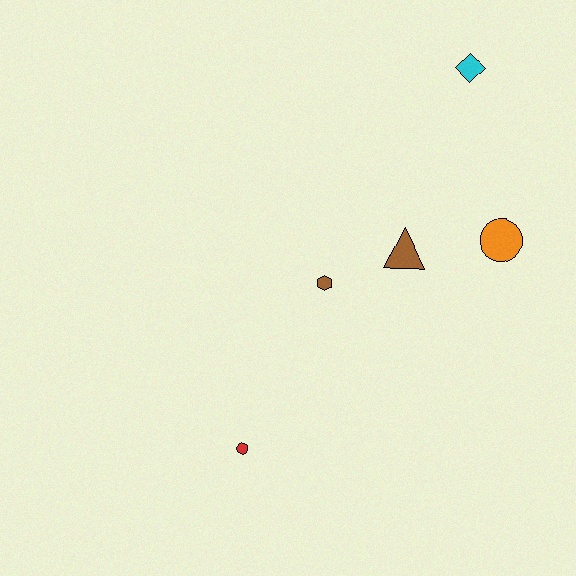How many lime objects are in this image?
There are no lime objects.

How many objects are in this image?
There are 5 objects.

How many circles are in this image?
There are 2 circles.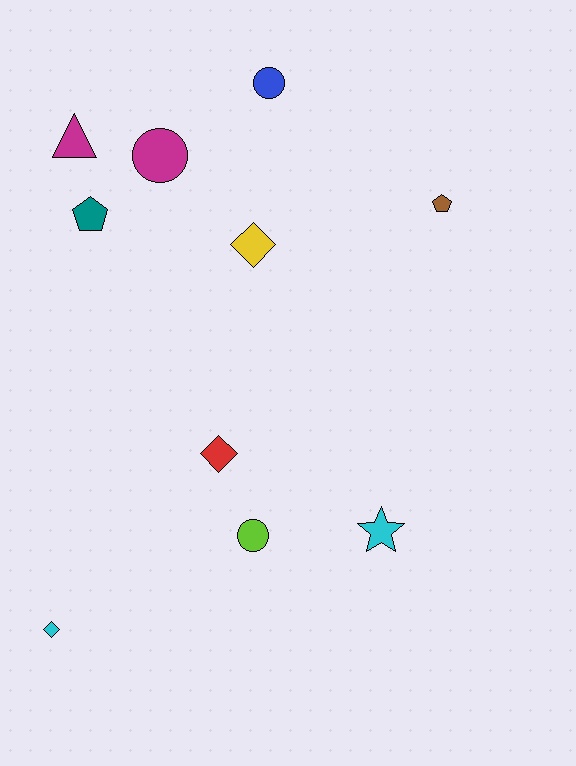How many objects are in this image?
There are 10 objects.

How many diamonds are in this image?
There are 3 diamonds.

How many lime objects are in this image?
There is 1 lime object.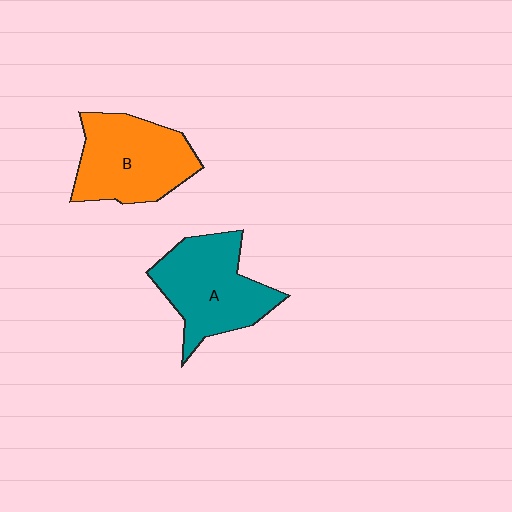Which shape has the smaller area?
Shape B (orange).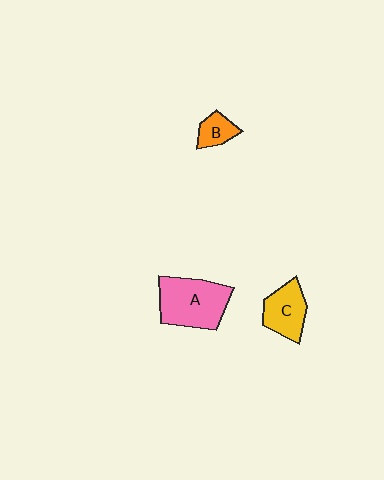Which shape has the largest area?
Shape A (pink).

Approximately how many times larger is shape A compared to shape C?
Approximately 1.6 times.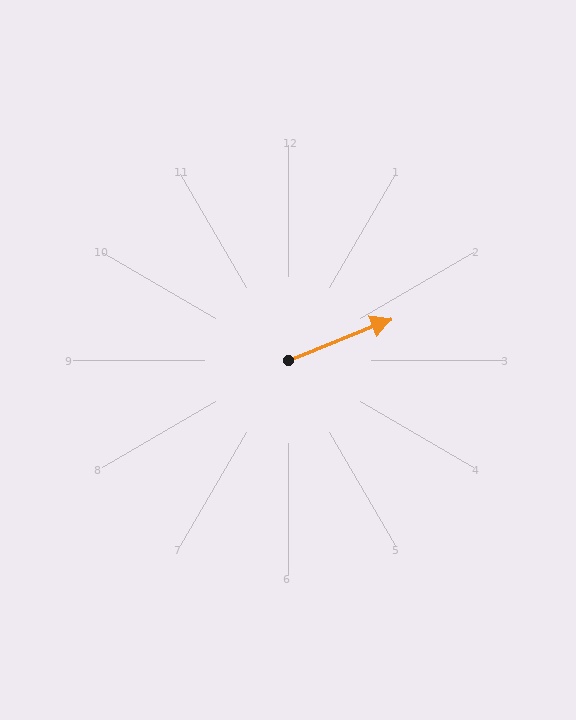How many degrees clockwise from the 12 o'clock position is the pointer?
Approximately 68 degrees.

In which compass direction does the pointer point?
East.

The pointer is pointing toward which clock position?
Roughly 2 o'clock.